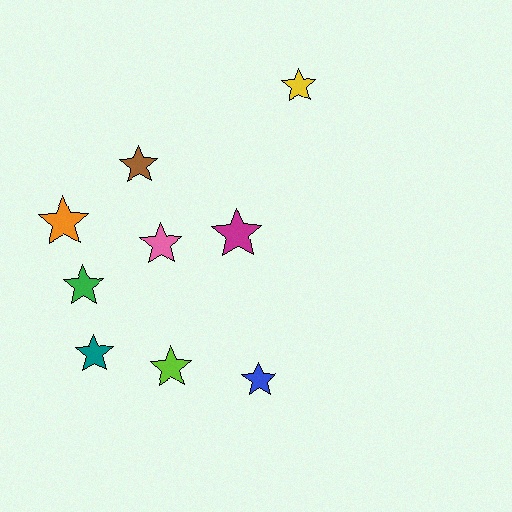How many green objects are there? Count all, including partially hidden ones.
There is 1 green object.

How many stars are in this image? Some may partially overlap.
There are 9 stars.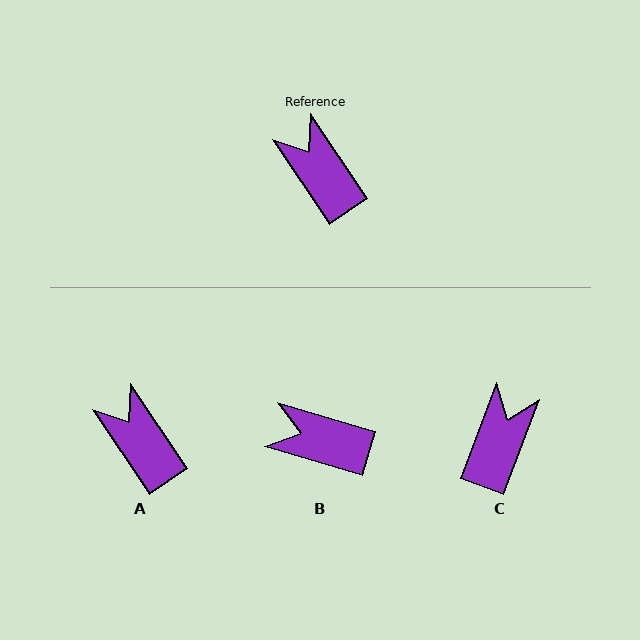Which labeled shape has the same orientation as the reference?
A.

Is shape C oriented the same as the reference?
No, it is off by about 55 degrees.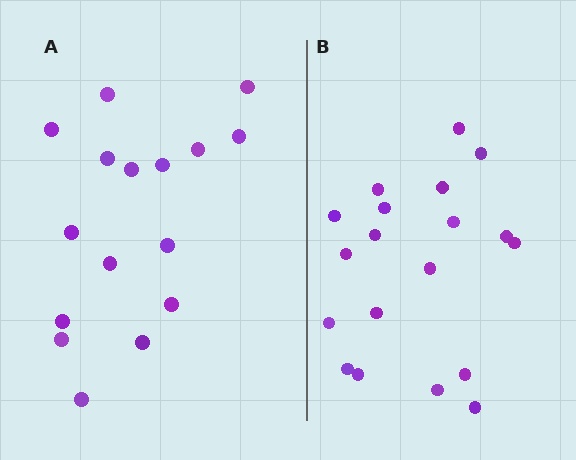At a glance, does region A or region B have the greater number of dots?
Region B (the right region) has more dots.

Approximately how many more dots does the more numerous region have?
Region B has just a few more — roughly 2 or 3 more dots than region A.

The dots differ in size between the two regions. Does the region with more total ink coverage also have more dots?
No. Region A has more total ink coverage because its dots are larger, but region B actually contains more individual dots. Total area can be misleading — the number of items is what matters here.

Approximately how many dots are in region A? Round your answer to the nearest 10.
About 20 dots. (The exact count is 16, which rounds to 20.)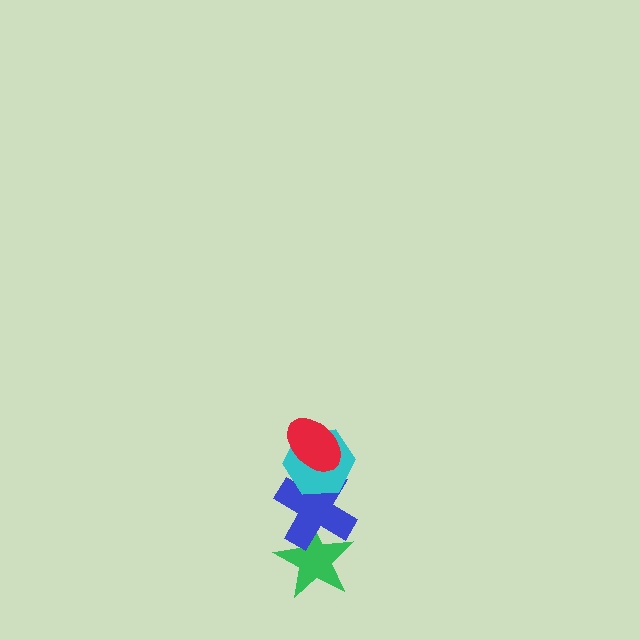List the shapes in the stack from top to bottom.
From top to bottom: the red ellipse, the cyan hexagon, the blue cross, the green star.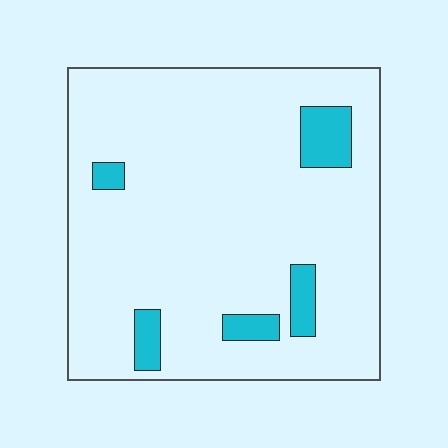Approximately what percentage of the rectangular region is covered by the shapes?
Approximately 10%.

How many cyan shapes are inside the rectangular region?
5.